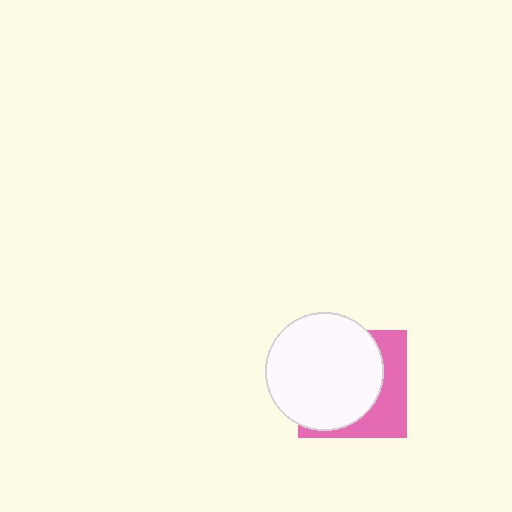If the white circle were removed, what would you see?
You would see the complete pink square.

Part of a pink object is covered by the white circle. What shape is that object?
It is a square.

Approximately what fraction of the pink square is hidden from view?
Roughly 65% of the pink square is hidden behind the white circle.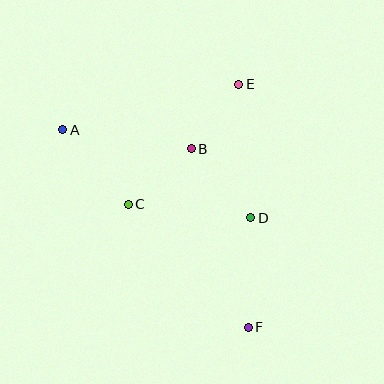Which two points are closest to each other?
Points B and E are closest to each other.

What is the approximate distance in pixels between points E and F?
The distance between E and F is approximately 243 pixels.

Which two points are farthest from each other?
Points A and F are farthest from each other.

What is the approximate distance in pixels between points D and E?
The distance between D and E is approximately 134 pixels.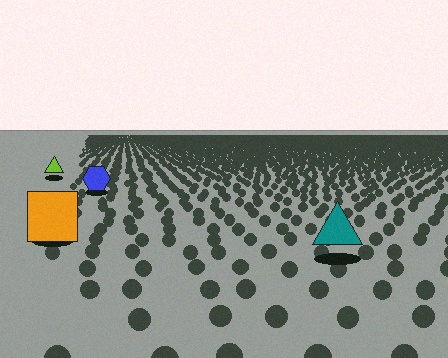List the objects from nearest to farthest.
From nearest to farthest: the teal triangle, the orange square, the blue hexagon, the lime triangle.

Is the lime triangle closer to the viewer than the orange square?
No. The orange square is closer — you can tell from the texture gradient: the ground texture is coarser near it.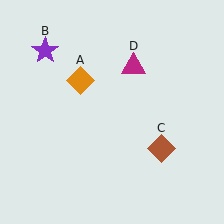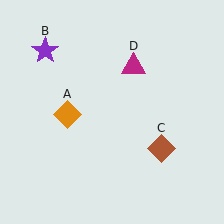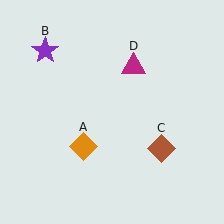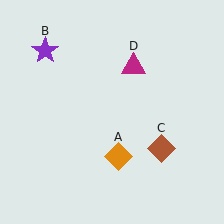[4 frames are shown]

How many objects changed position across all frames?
1 object changed position: orange diamond (object A).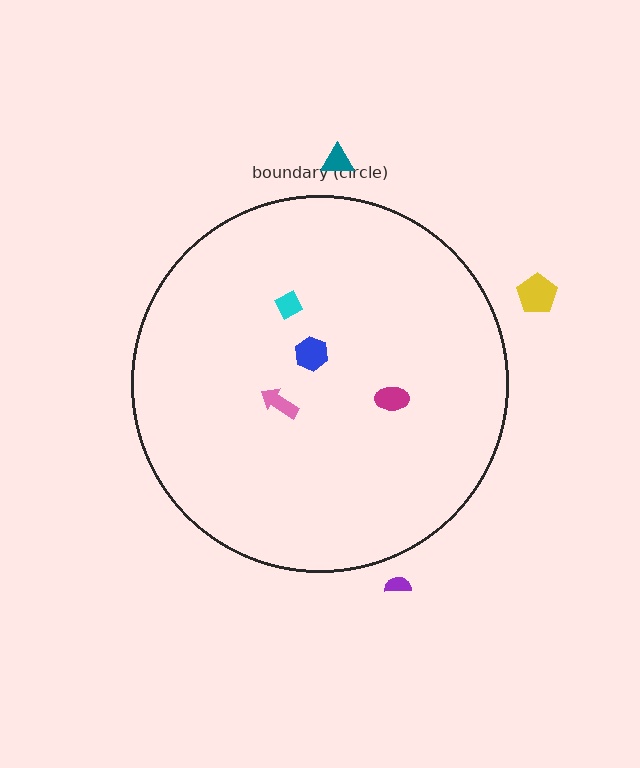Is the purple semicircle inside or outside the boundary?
Outside.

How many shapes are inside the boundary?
4 inside, 3 outside.